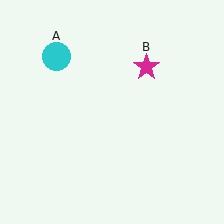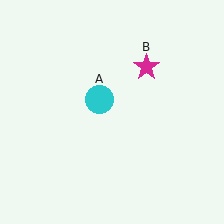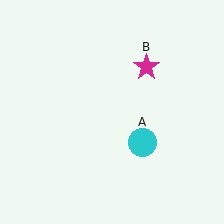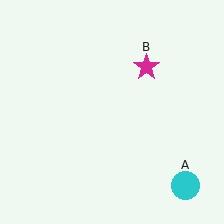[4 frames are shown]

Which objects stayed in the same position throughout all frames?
Magenta star (object B) remained stationary.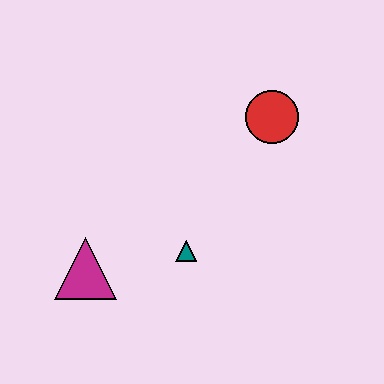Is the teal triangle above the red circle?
No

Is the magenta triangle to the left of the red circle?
Yes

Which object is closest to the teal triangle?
The magenta triangle is closest to the teal triangle.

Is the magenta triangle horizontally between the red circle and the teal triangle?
No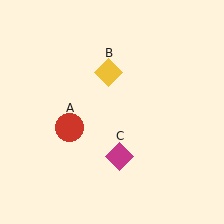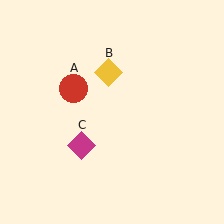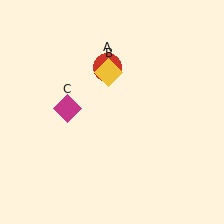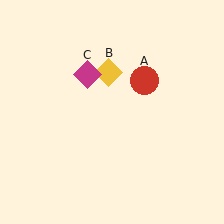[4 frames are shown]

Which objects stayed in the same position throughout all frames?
Yellow diamond (object B) remained stationary.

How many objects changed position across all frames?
2 objects changed position: red circle (object A), magenta diamond (object C).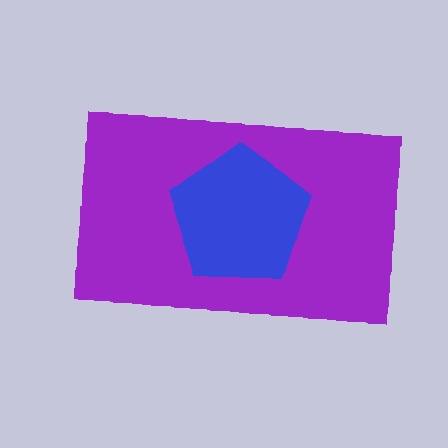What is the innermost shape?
The blue pentagon.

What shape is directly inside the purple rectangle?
The blue pentagon.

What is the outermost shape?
The purple rectangle.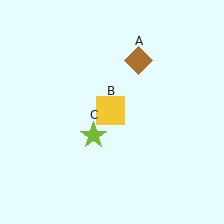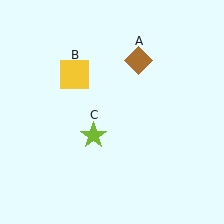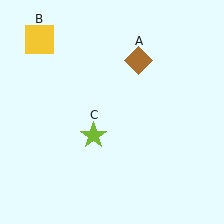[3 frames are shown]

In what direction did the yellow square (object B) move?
The yellow square (object B) moved up and to the left.